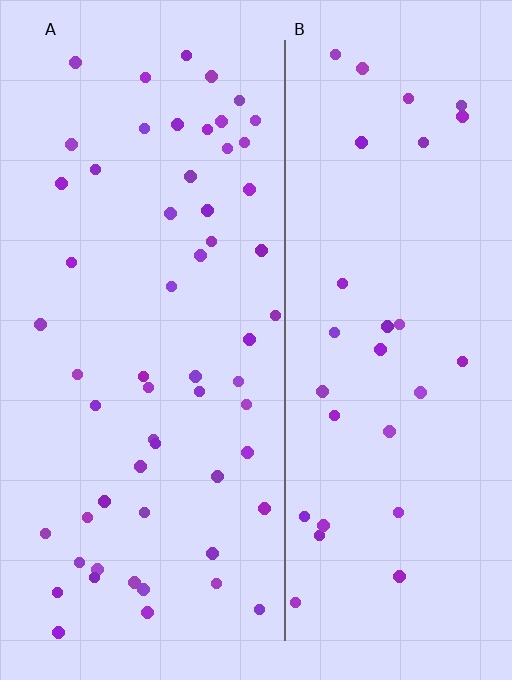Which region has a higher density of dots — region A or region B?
A (the left).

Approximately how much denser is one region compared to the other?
Approximately 1.9× — region A over region B.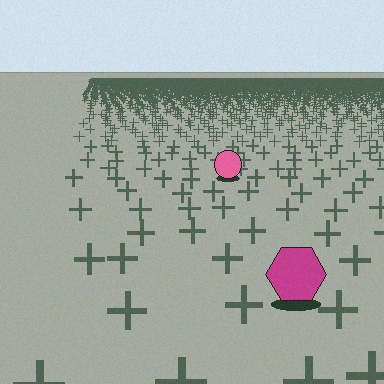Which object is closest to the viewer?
The magenta hexagon is closest. The texture marks near it are larger and more spread out.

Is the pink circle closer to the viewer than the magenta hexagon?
No. The magenta hexagon is closer — you can tell from the texture gradient: the ground texture is coarser near it.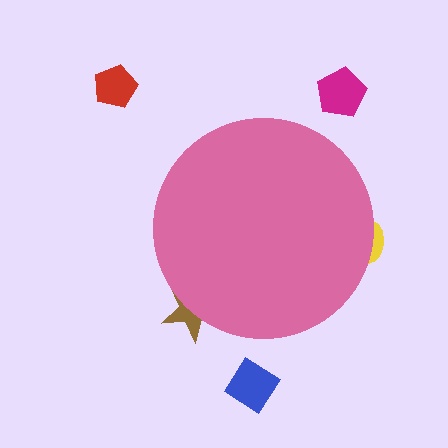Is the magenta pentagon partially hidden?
No, the magenta pentagon is fully visible.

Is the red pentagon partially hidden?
No, the red pentagon is fully visible.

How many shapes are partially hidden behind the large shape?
2 shapes are partially hidden.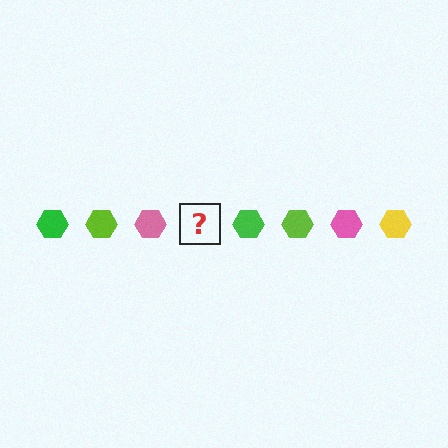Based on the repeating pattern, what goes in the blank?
The blank should be a yellow hexagon.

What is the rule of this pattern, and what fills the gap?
The rule is that the pattern cycles through green, lime, pink, yellow hexagons. The gap should be filled with a yellow hexagon.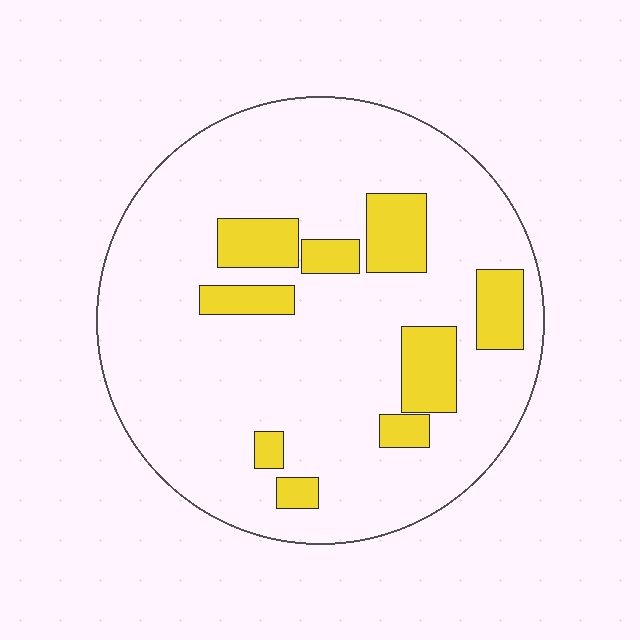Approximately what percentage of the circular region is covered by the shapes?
Approximately 15%.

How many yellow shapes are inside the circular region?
9.